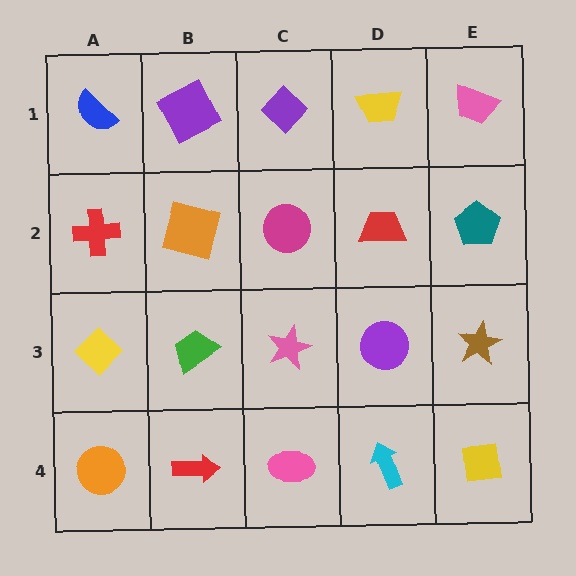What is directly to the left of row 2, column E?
A red trapezoid.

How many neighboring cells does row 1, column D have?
3.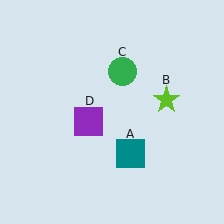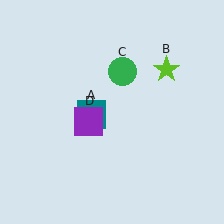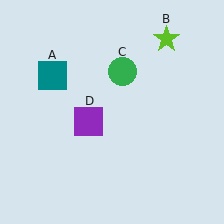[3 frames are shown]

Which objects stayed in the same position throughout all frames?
Green circle (object C) and purple square (object D) remained stationary.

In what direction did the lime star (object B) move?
The lime star (object B) moved up.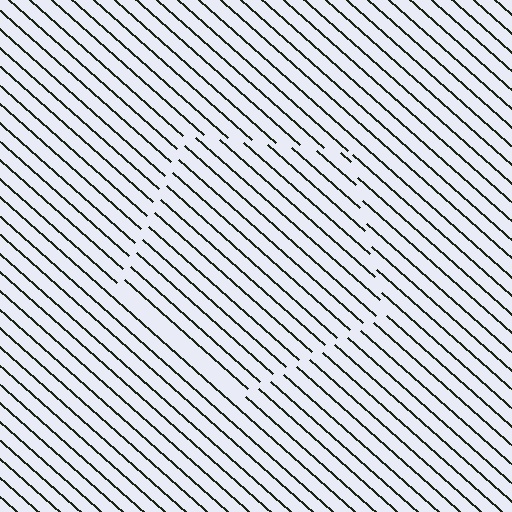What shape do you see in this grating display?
An illusory pentagon. The interior of the shape contains the same grating, shifted by half a period — the contour is defined by the phase discontinuity where line-ends from the inner and outer gratings abut.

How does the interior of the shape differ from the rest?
The interior of the shape contains the same grating, shifted by half a period — the contour is defined by the phase discontinuity where line-ends from the inner and outer gratings abut.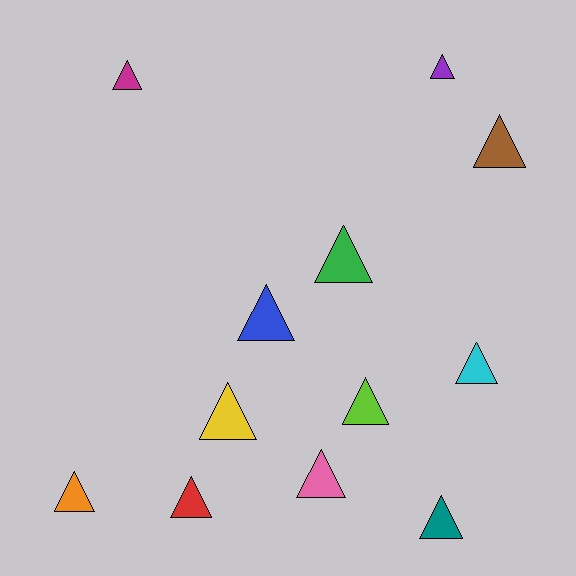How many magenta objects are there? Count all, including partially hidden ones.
There is 1 magenta object.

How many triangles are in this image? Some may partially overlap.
There are 12 triangles.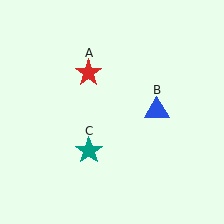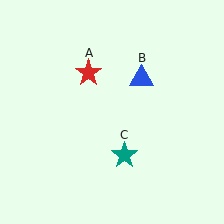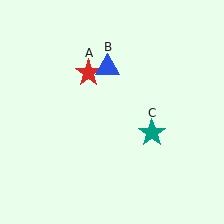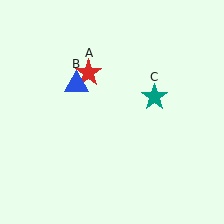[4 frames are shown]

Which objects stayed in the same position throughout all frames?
Red star (object A) remained stationary.